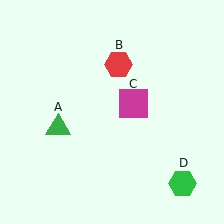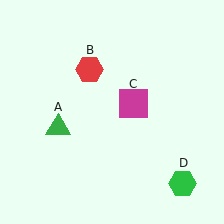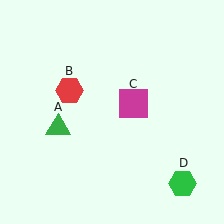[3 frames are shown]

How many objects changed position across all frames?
1 object changed position: red hexagon (object B).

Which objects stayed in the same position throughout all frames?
Green triangle (object A) and magenta square (object C) and green hexagon (object D) remained stationary.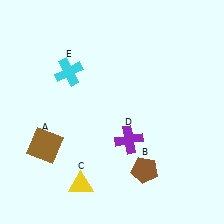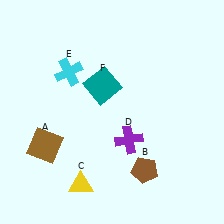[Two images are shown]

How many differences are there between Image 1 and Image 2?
There is 1 difference between the two images.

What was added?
A teal square (F) was added in Image 2.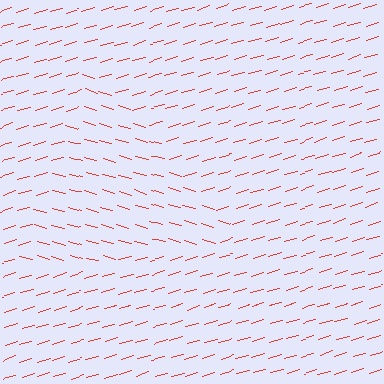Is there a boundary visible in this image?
Yes, there is a texture boundary formed by a change in line orientation.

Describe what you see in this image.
The image is filled with small red line segments. A triangle region in the image has lines oriented differently from the surrounding lines, creating a visible texture boundary.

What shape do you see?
I see a triangle.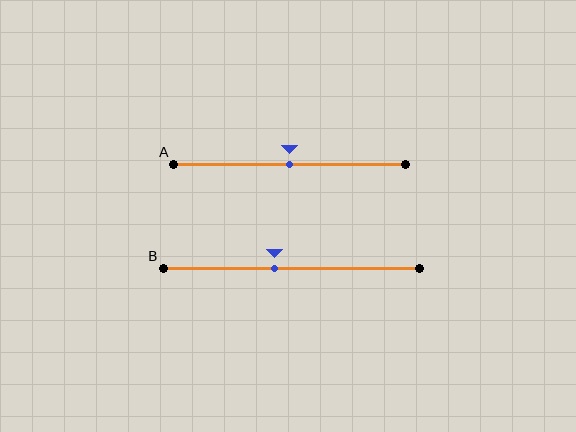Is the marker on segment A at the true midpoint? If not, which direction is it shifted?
Yes, the marker on segment A is at the true midpoint.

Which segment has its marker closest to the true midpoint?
Segment A has its marker closest to the true midpoint.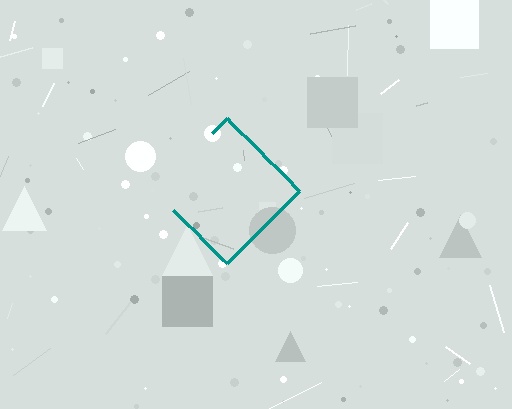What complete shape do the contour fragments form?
The contour fragments form a diamond.